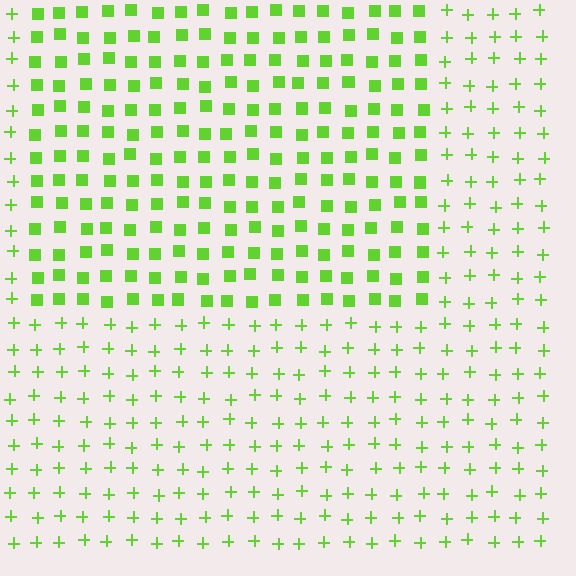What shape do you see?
I see a rectangle.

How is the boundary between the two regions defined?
The boundary is defined by a change in element shape: squares inside vs. plus signs outside. All elements share the same color and spacing.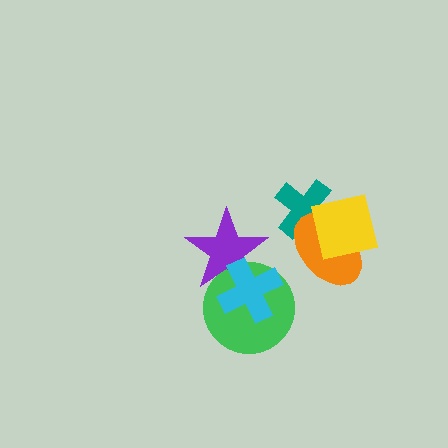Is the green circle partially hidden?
Yes, it is partially covered by another shape.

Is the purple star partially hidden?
Yes, it is partially covered by another shape.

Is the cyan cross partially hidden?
No, no other shape covers it.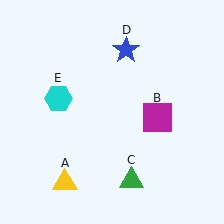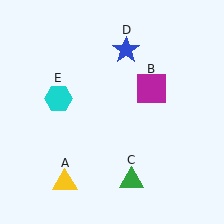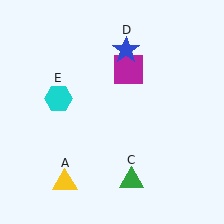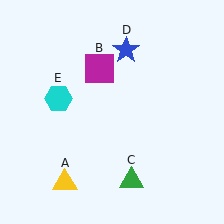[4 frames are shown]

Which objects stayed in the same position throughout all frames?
Yellow triangle (object A) and green triangle (object C) and blue star (object D) and cyan hexagon (object E) remained stationary.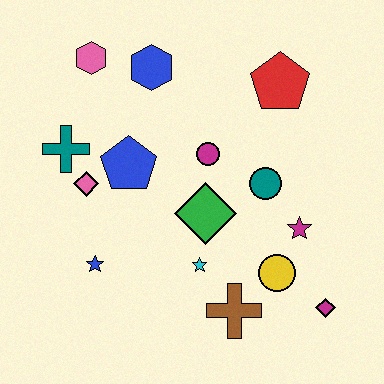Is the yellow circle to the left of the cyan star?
No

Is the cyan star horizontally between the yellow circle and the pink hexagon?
Yes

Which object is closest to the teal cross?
The pink diamond is closest to the teal cross.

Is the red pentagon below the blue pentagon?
No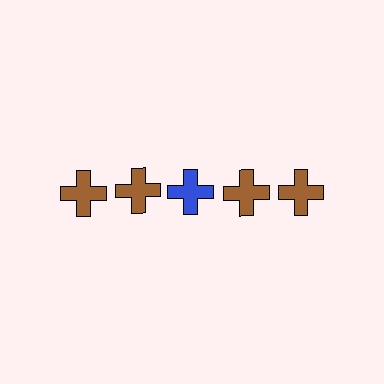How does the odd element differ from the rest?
It has a different color: blue instead of brown.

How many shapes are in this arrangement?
There are 5 shapes arranged in a grid pattern.